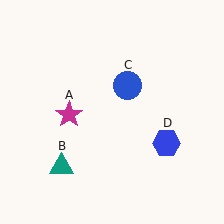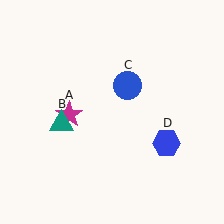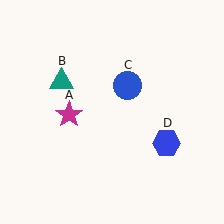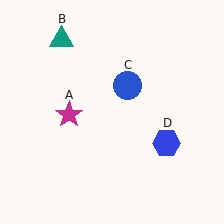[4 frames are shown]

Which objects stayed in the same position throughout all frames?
Magenta star (object A) and blue circle (object C) and blue hexagon (object D) remained stationary.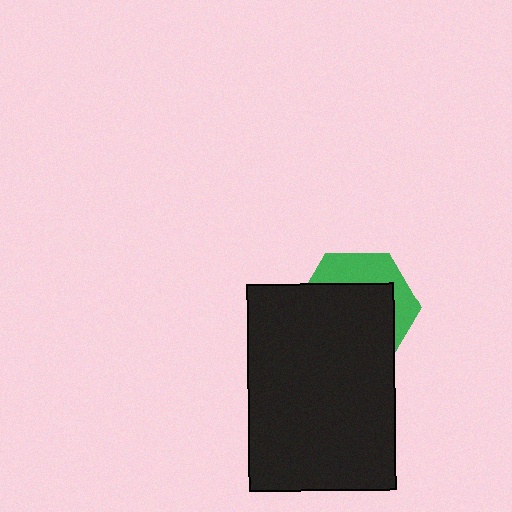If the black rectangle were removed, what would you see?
You would see the complete green hexagon.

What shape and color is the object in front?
The object in front is a black rectangle.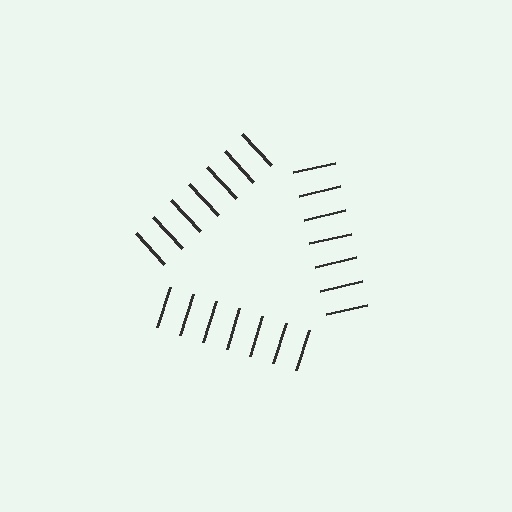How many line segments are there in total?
21 — 7 along each of the 3 edges.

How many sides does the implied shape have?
3 sides — the line-ends trace a triangle.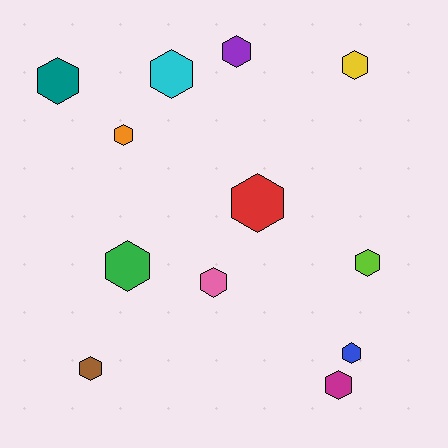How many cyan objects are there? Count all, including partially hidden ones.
There is 1 cyan object.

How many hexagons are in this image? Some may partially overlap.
There are 12 hexagons.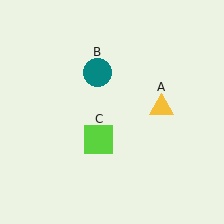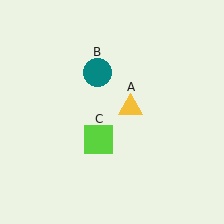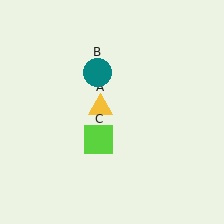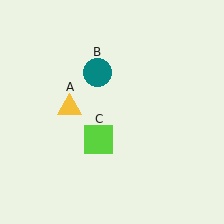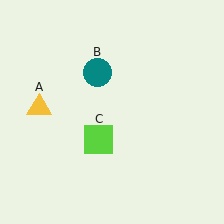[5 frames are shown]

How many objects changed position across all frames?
1 object changed position: yellow triangle (object A).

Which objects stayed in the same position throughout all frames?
Teal circle (object B) and lime square (object C) remained stationary.